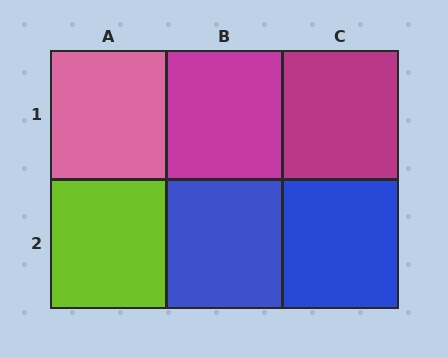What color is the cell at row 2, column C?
Blue.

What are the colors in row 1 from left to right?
Pink, magenta, magenta.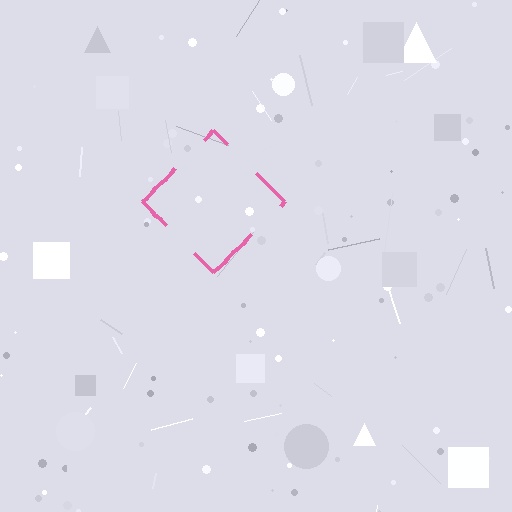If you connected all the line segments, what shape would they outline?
They would outline a diamond.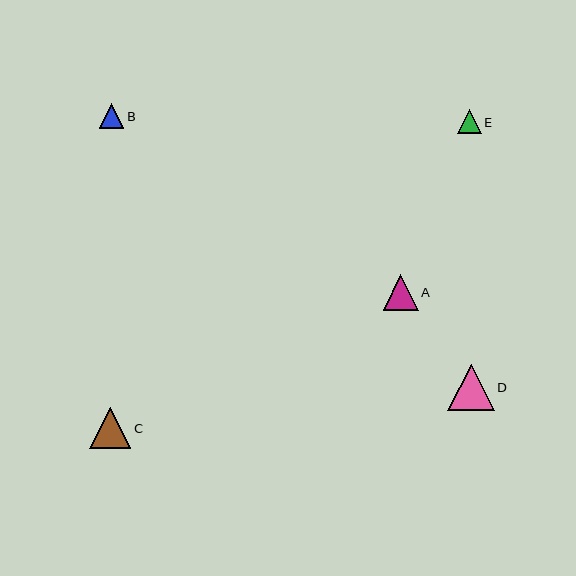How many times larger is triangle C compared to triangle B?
Triangle C is approximately 1.7 times the size of triangle B.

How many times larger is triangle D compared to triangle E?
Triangle D is approximately 2.0 times the size of triangle E.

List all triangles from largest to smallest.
From largest to smallest: D, C, A, B, E.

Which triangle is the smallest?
Triangle E is the smallest with a size of approximately 23 pixels.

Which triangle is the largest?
Triangle D is the largest with a size of approximately 46 pixels.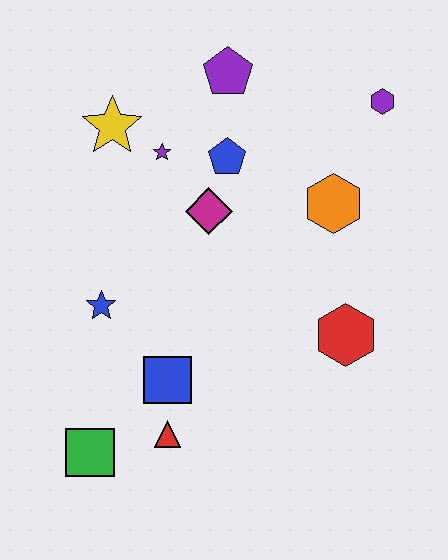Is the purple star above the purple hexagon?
No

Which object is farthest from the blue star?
The purple hexagon is farthest from the blue star.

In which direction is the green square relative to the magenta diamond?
The green square is below the magenta diamond.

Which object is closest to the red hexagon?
The orange hexagon is closest to the red hexagon.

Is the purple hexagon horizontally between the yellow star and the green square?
No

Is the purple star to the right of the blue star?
Yes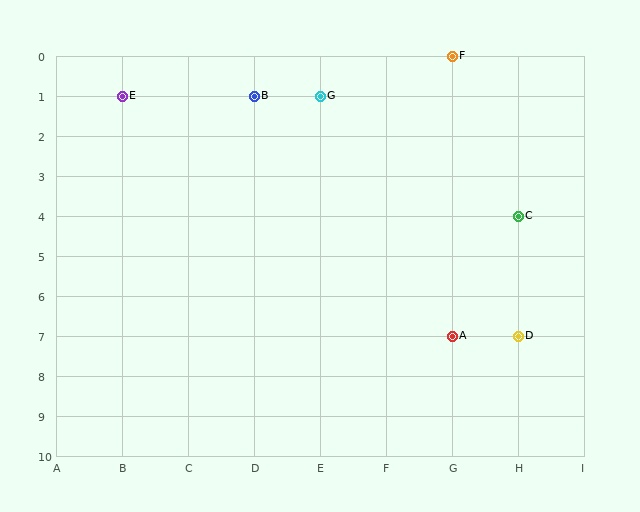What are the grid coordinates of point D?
Point D is at grid coordinates (H, 7).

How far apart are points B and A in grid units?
Points B and A are 3 columns and 6 rows apart (about 6.7 grid units diagonally).